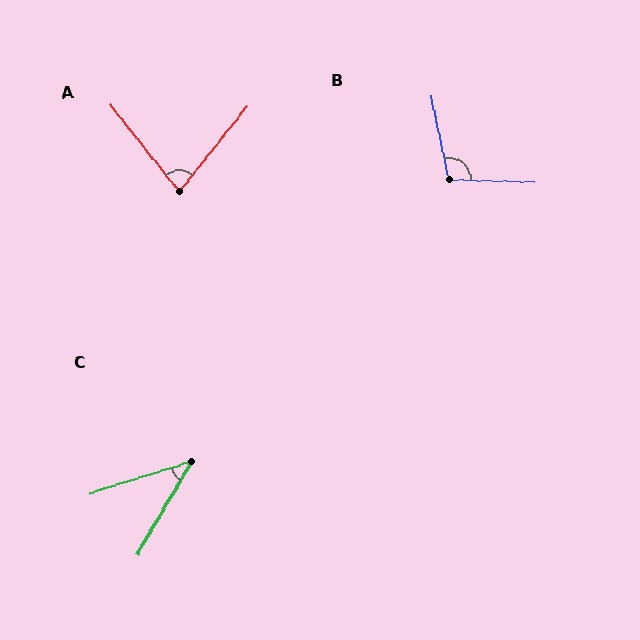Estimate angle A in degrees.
Approximately 77 degrees.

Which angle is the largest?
B, at approximately 103 degrees.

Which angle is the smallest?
C, at approximately 42 degrees.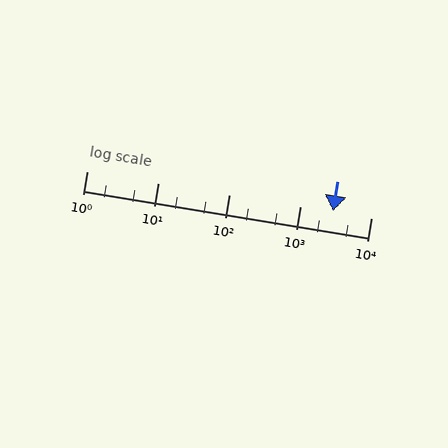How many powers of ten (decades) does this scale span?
The scale spans 4 decades, from 1 to 10000.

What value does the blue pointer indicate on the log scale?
The pointer indicates approximately 2900.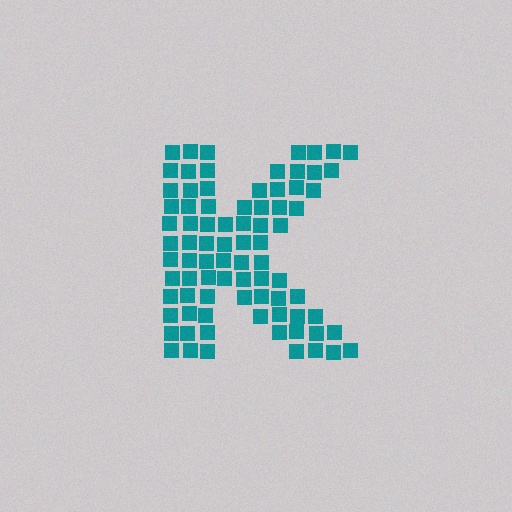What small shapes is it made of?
It is made of small squares.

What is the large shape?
The large shape is the letter K.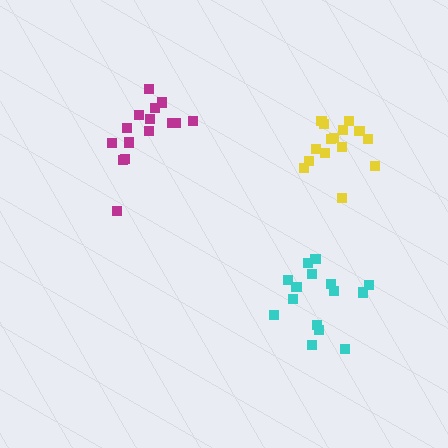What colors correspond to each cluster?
The clusters are colored: cyan, magenta, yellow.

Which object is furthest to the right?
The yellow cluster is rightmost.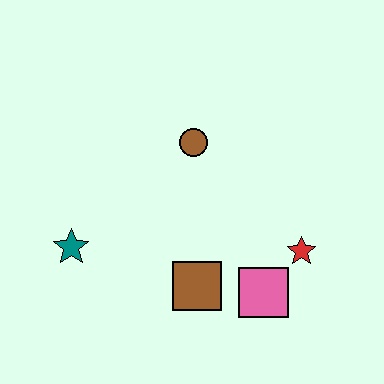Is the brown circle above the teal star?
Yes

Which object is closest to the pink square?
The red star is closest to the pink square.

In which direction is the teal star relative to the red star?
The teal star is to the left of the red star.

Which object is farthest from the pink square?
The teal star is farthest from the pink square.